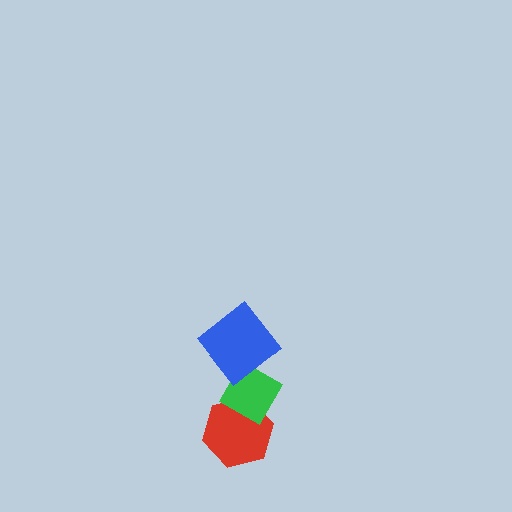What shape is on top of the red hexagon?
The green diamond is on top of the red hexagon.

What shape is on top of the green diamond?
The blue diamond is on top of the green diamond.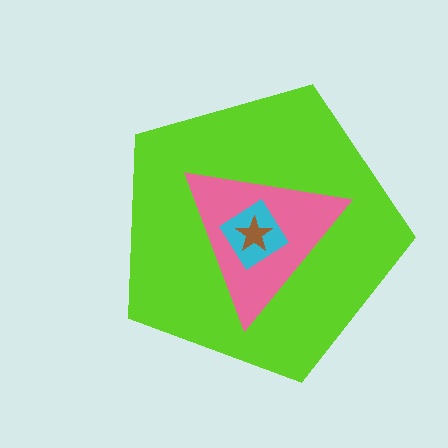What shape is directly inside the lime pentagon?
The pink triangle.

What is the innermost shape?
The brown star.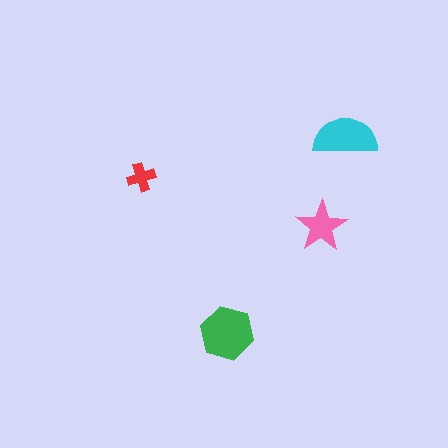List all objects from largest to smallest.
The green hexagon, the cyan semicircle, the pink star, the red cross.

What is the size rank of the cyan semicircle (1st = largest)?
2nd.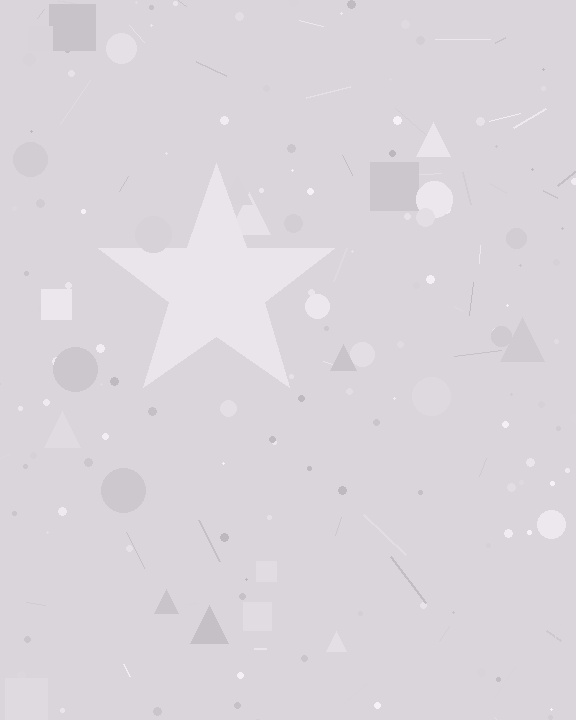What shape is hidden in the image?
A star is hidden in the image.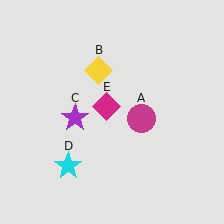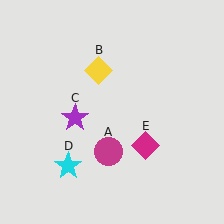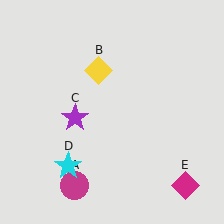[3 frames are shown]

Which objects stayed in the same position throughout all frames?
Yellow diamond (object B) and purple star (object C) and cyan star (object D) remained stationary.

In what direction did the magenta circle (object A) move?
The magenta circle (object A) moved down and to the left.